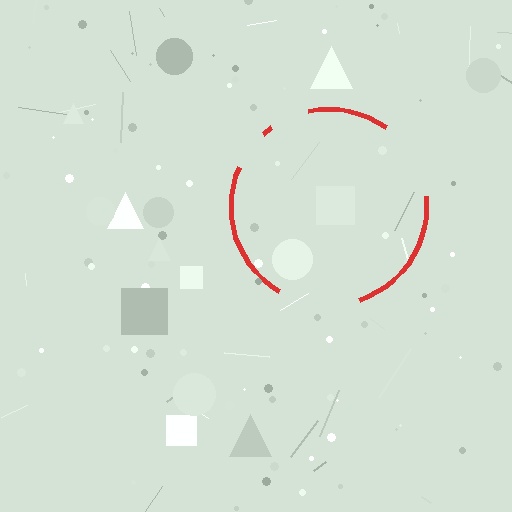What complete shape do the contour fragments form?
The contour fragments form a circle.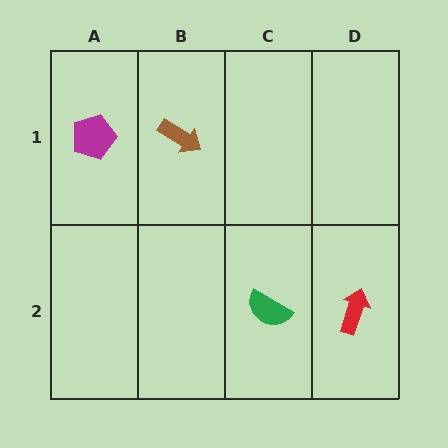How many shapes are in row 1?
2 shapes.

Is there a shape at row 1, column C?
No, that cell is empty.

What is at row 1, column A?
A magenta pentagon.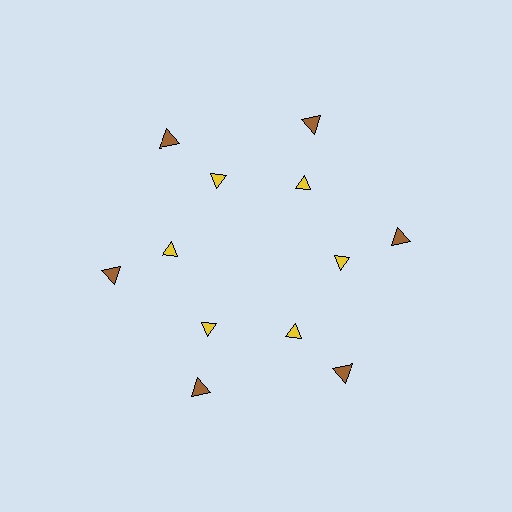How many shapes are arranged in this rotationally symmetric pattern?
There are 12 shapes, arranged in 6 groups of 2.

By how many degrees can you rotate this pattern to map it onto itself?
The pattern maps onto itself every 60 degrees of rotation.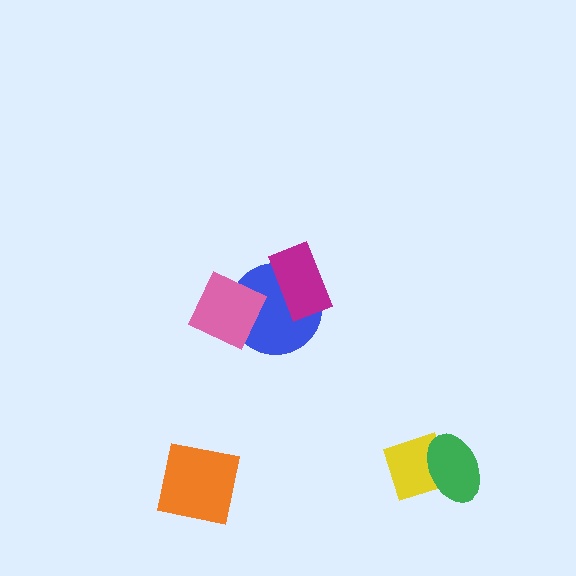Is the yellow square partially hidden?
Yes, it is partially covered by another shape.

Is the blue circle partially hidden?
Yes, it is partially covered by another shape.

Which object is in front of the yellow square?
The green ellipse is in front of the yellow square.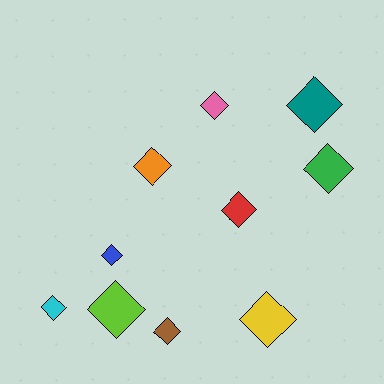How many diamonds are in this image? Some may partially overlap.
There are 10 diamonds.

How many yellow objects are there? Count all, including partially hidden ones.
There is 1 yellow object.